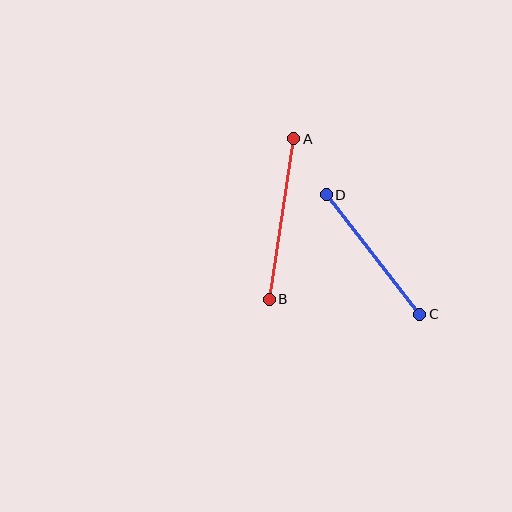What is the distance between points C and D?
The distance is approximately 152 pixels.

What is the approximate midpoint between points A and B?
The midpoint is at approximately (281, 219) pixels.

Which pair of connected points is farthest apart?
Points A and B are farthest apart.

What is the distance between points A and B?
The distance is approximately 162 pixels.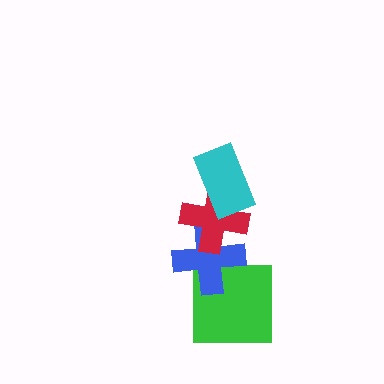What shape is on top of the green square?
The blue cross is on top of the green square.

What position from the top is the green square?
The green square is 4th from the top.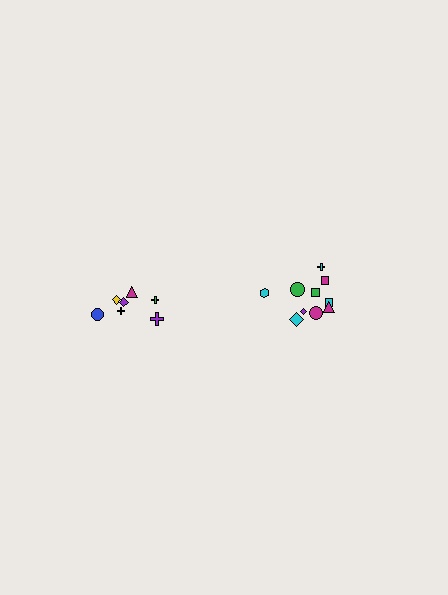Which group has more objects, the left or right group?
The right group.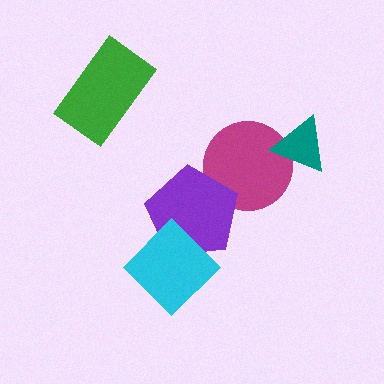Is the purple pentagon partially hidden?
Yes, it is partially covered by another shape.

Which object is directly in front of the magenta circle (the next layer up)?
The teal triangle is directly in front of the magenta circle.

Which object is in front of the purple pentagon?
The cyan diamond is in front of the purple pentagon.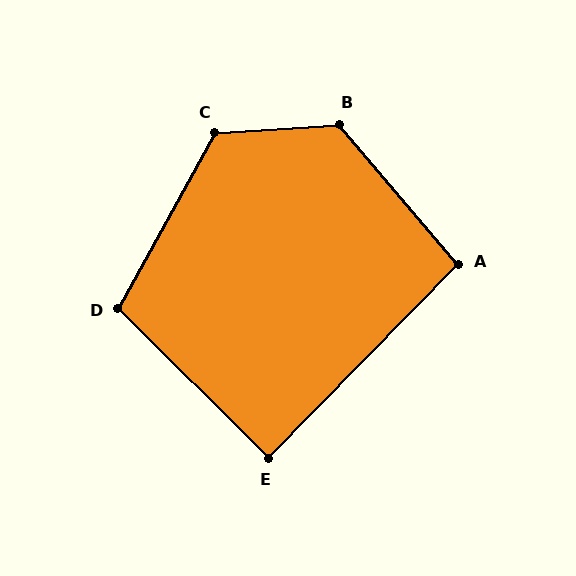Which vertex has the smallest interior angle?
E, at approximately 89 degrees.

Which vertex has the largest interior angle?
B, at approximately 126 degrees.